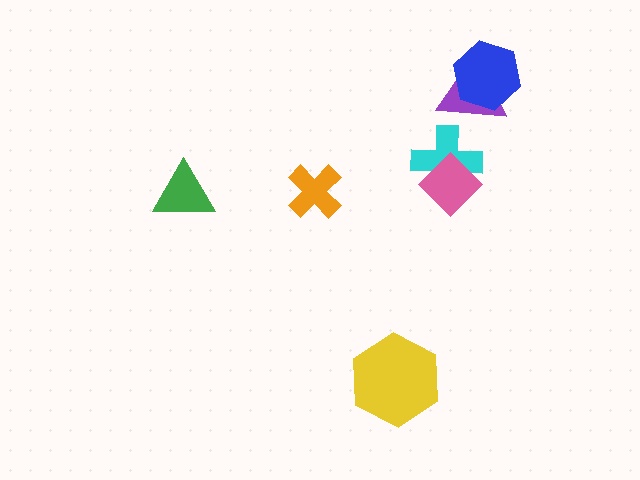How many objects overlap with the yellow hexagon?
0 objects overlap with the yellow hexagon.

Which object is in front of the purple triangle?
The blue hexagon is in front of the purple triangle.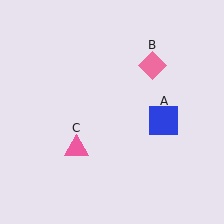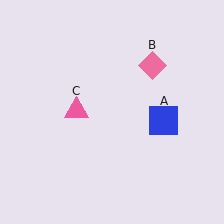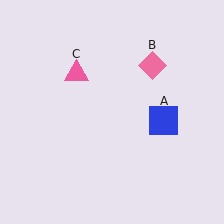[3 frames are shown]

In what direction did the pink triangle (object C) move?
The pink triangle (object C) moved up.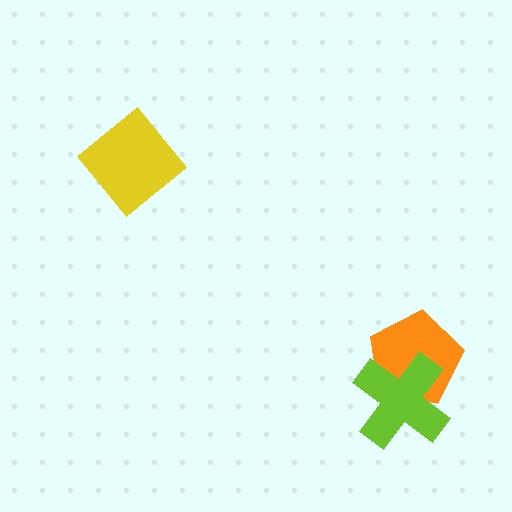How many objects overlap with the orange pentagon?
1 object overlaps with the orange pentagon.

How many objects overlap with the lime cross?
1 object overlaps with the lime cross.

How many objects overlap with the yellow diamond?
0 objects overlap with the yellow diamond.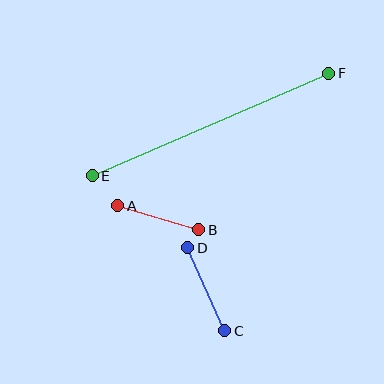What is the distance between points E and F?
The distance is approximately 258 pixels.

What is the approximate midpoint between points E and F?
The midpoint is at approximately (210, 124) pixels.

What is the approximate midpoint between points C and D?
The midpoint is at approximately (206, 289) pixels.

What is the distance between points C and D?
The distance is approximately 91 pixels.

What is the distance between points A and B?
The distance is approximately 85 pixels.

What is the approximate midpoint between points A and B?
The midpoint is at approximately (158, 218) pixels.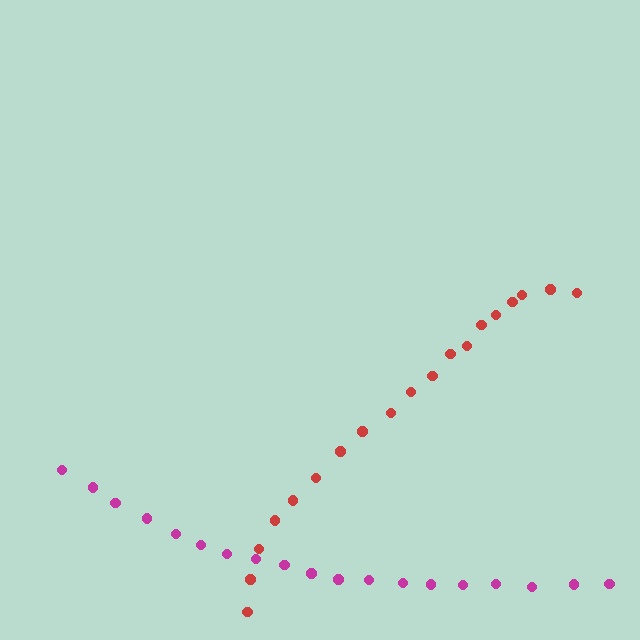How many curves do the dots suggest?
There are 2 distinct paths.